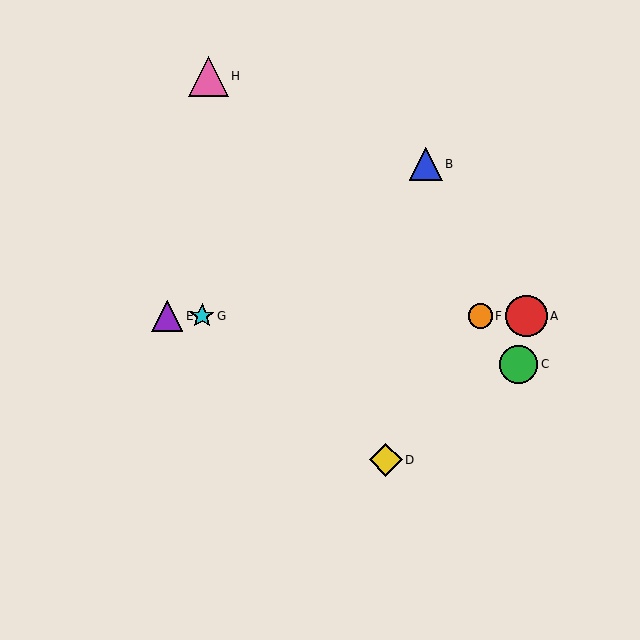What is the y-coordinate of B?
Object B is at y≈164.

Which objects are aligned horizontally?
Objects A, E, F, G are aligned horizontally.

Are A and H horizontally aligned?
No, A is at y≈316 and H is at y≈76.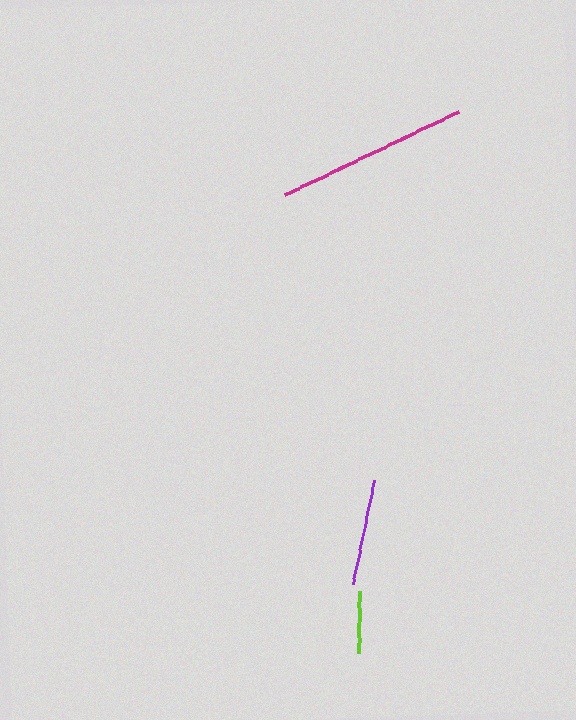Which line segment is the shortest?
The lime line is the shortest at approximately 63 pixels.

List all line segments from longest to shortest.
From longest to shortest: magenta, purple, lime.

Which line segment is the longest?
The magenta line is the longest at approximately 192 pixels.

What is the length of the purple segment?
The purple segment is approximately 106 pixels long.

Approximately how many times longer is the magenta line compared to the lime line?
The magenta line is approximately 3.1 times the length of the lime line.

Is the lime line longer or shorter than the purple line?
The purple line is longer than the lime line.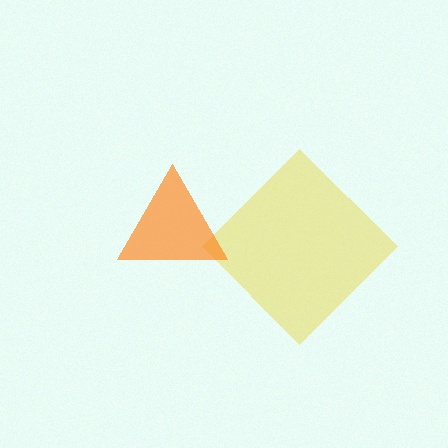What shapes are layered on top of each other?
The layered shapes are: a yellow diamond, an orange triangle.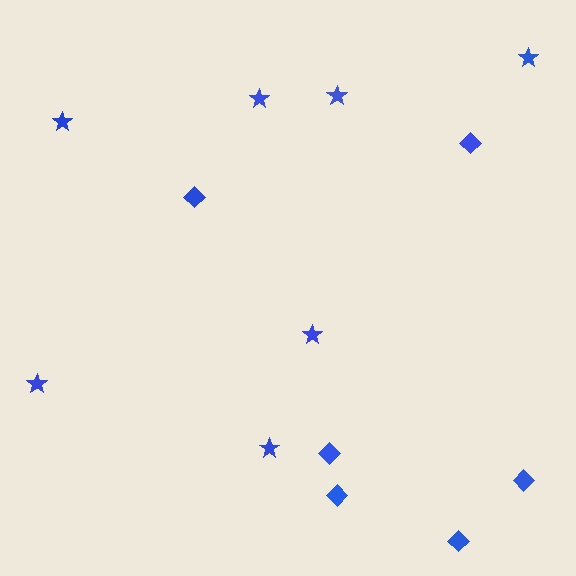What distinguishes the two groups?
There are 2 groups: one group of stars (7) and one group of diamonds (6).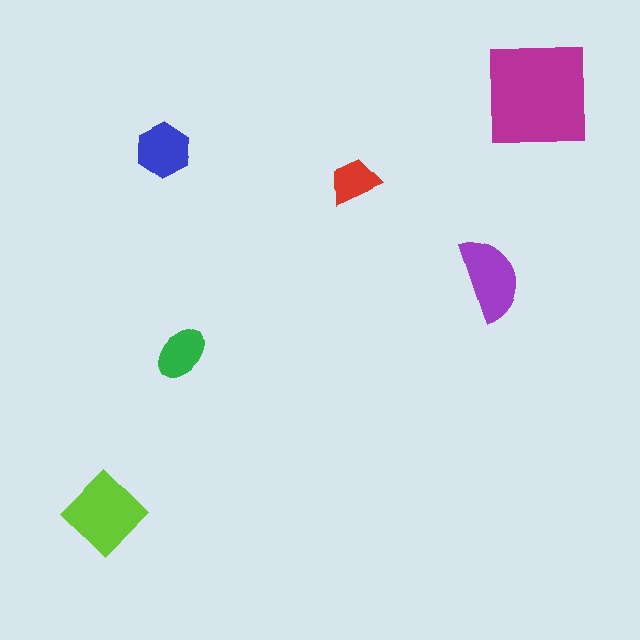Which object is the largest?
The magenta square.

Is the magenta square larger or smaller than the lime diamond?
Larger.